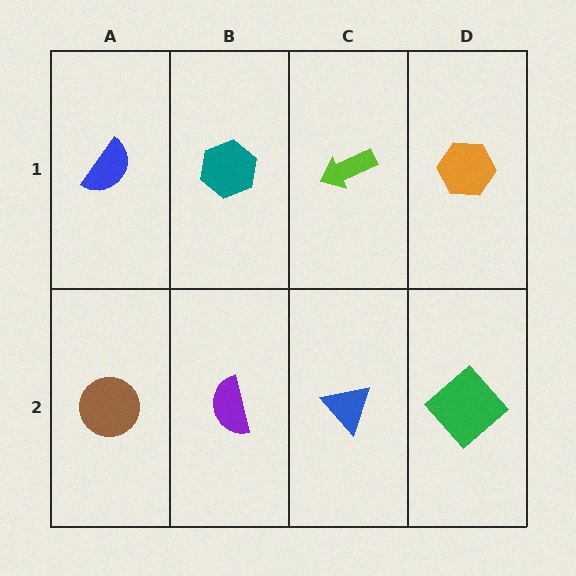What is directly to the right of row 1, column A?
A teal hexagon.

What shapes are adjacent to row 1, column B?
A purple semicircle (row 2, column B), a blue semicircle (row 1, column A), a lime arrow (row 1, column C).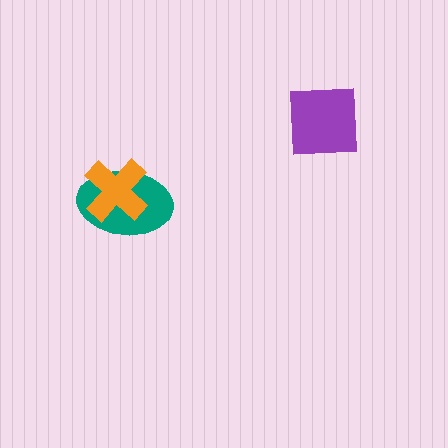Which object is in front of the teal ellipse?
The orange cross is in front of the teal ellipse.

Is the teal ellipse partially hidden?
Yes, it is partially covered by another shape.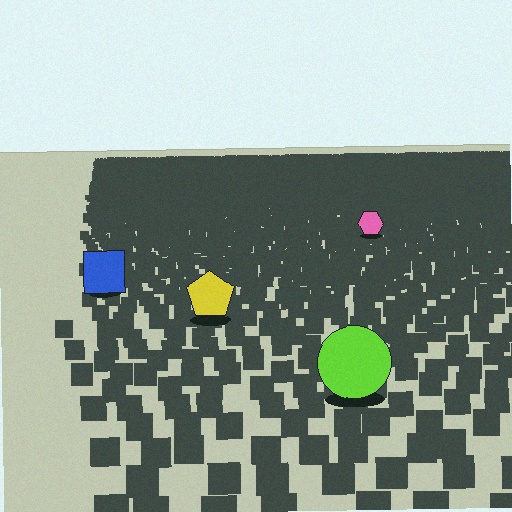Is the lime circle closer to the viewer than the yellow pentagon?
Yes. The lime circle is closer — you can tell from the texture gradient: the ground texture is coarser near it.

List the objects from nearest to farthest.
From nearest to farthest: the lime circle, the yellow pentagon, the blue square, the pink hexagon.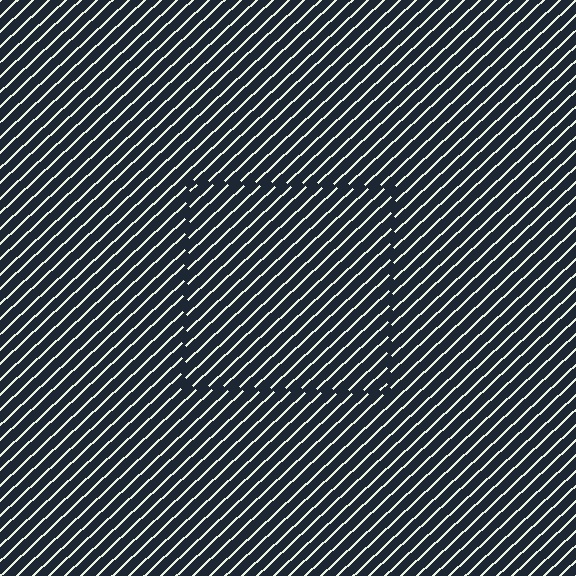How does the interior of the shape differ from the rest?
The interior of the shape contains the same grating, shifted by half a period — the contour is defined by the phase discontinuity where line-ends from the inner and outer gratings abut.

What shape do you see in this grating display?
An illusory square. The interior of the shape contains the same grating, shifted by half a period — the contour is defined by the phase discontinuity where line-ends from the inner and outer gratings abut.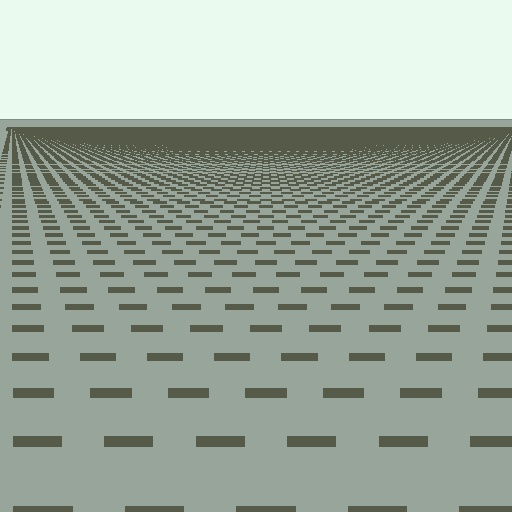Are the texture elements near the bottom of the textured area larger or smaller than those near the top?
Larger. Near the bottom, elements are closer to the viewer and appear at a bigger on-screen size.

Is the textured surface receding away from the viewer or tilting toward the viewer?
The surface is receding away from the viewer. Texture elements get smaller and denser toward the top.